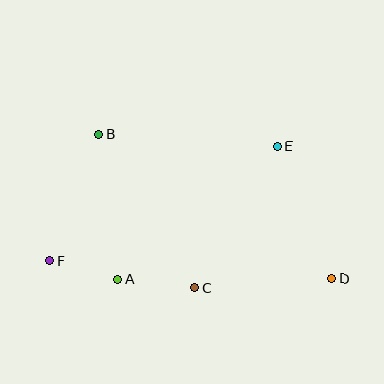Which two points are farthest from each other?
Points D and F are farthest from each other.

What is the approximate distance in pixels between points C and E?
The distance between C and E is approximately 164 pixels.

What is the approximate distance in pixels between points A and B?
The distance between A and B is approximately 147 pixels.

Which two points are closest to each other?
Points A and F are closest to each other.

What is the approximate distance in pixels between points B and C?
The distance between B and C is approximately 182 pixels.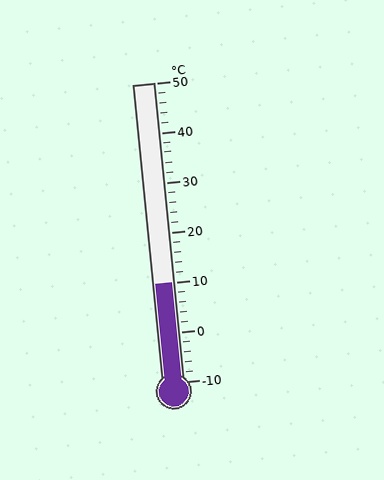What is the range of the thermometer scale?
The thermometer scale ranges from -10°C to 50°C.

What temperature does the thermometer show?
The thermometer shows approximately 10°C.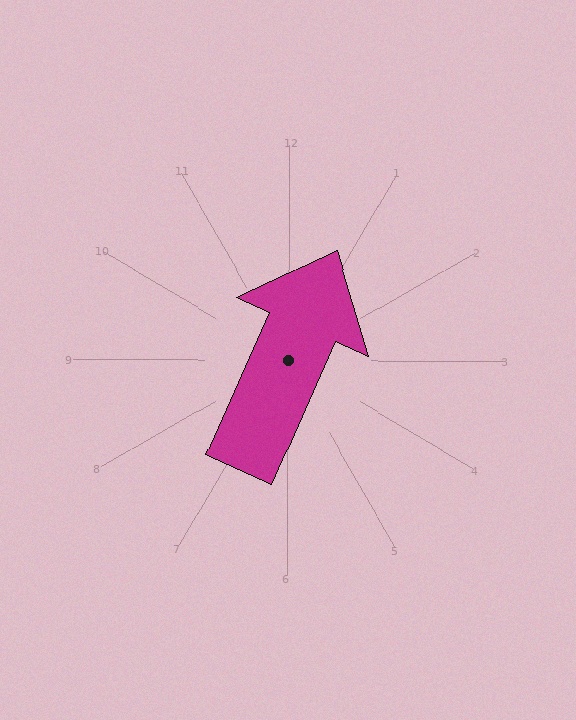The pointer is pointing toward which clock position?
Roughly 1 o'clock.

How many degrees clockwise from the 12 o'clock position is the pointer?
Approximately 24 degrees.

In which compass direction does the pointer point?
Northeast.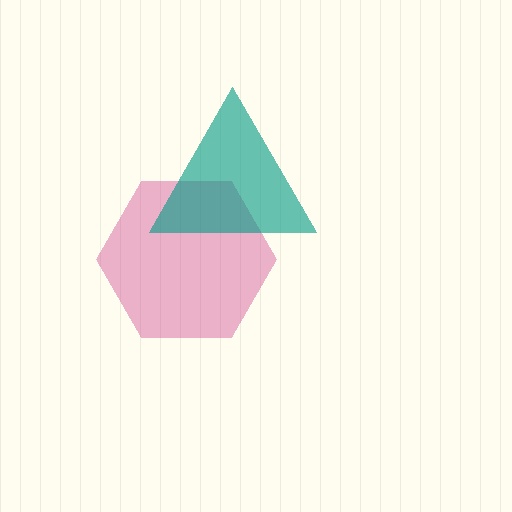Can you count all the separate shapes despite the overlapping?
Yes, there are 2 separate shapes.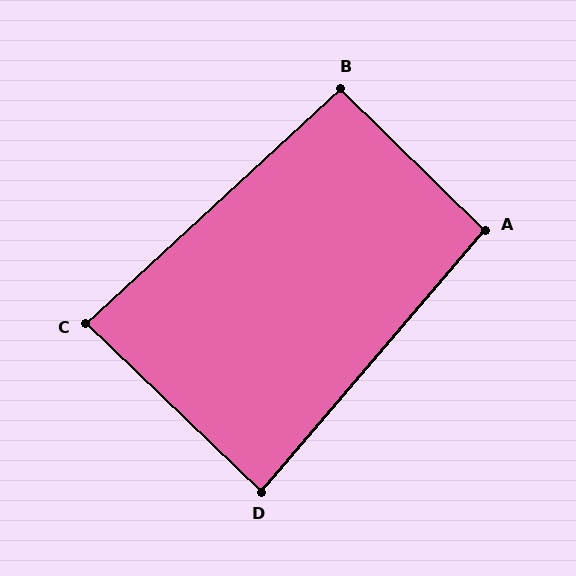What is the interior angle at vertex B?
Approximately 93 degrees (approximately right).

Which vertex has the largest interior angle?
A, at approximately 94 degrees.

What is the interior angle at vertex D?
Approximately 87 degrees (approximately right).